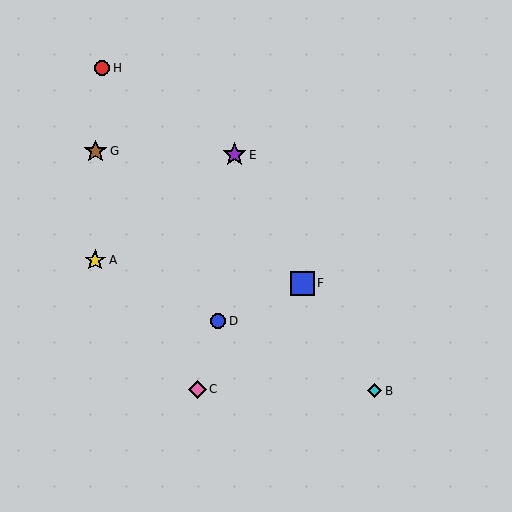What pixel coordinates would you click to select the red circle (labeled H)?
Click at (102, 68) to select the red circle H.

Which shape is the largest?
The blue square (labeled F) is the largest.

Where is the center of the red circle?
The center of the red circle is at (102, 68).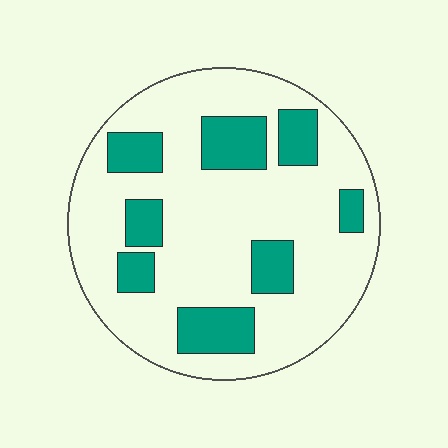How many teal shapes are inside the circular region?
8.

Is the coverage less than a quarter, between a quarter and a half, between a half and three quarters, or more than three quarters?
Less than a quarter.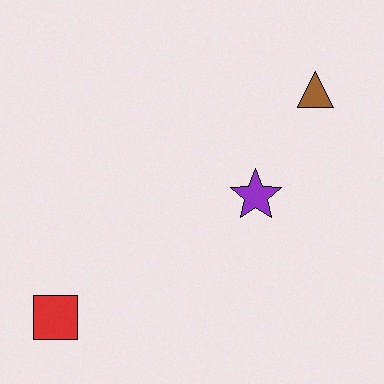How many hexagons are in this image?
There are no hexagons.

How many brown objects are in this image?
There is 1 brown object.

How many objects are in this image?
There are 3 objects.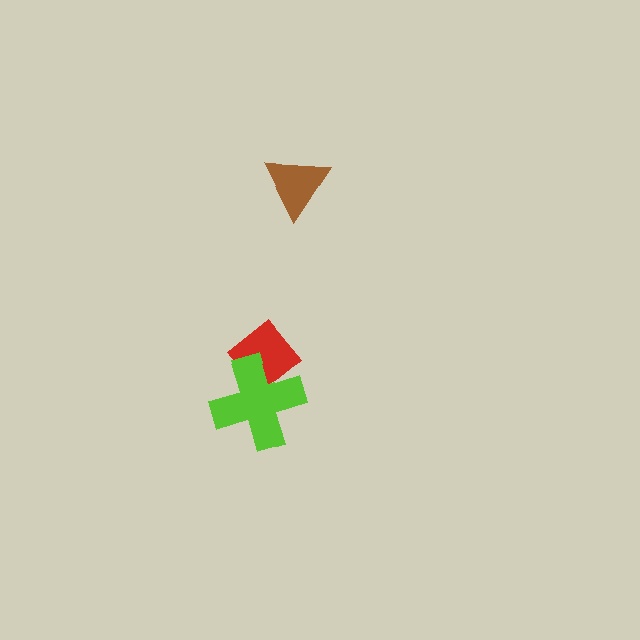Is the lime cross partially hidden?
No, no other shape covers it.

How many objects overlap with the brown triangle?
0 objects overlap with the brown triangle.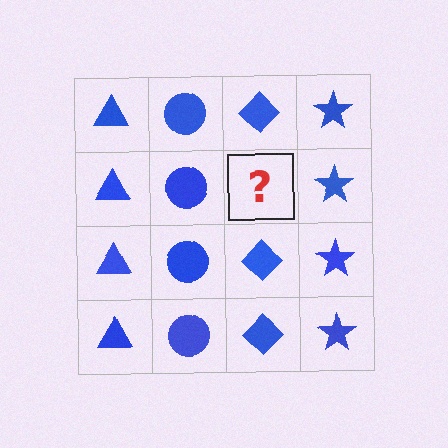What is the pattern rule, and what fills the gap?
The rule is that each column has a consistent shape. The gap should be filled with a blue diamond.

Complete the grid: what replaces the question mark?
The question mark should be replaced with a blue diamond.